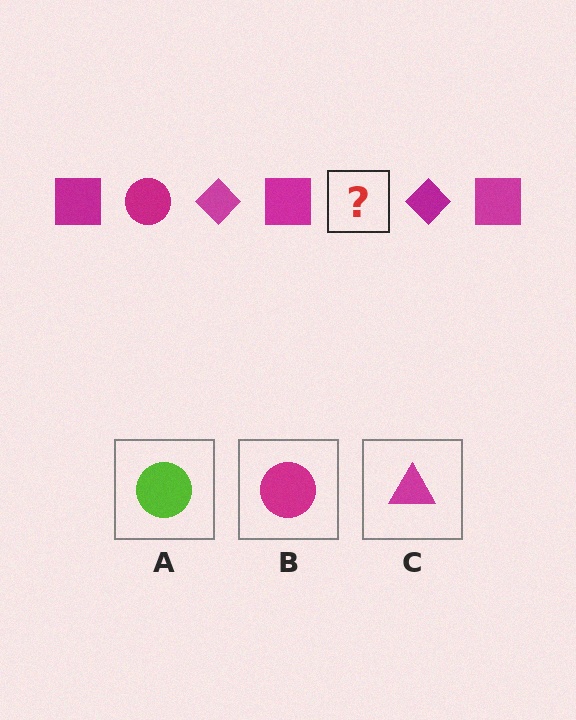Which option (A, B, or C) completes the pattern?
B.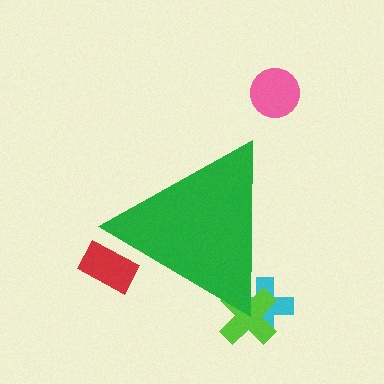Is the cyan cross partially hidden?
Yes, the cyan cross is partially hidden behind the green triangle.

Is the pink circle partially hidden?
No, the pink circle is fully visible.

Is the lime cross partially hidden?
Yes, the lime cross is partially hidden behind the green triangle.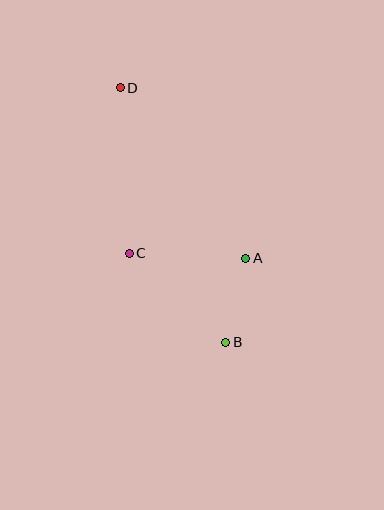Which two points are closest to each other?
Points A and B are closest to each other.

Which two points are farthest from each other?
Points B and D are farthest from each other.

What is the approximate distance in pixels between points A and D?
The distance between A and D is approximately 212 pixels.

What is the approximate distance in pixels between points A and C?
The distance between A and C is approximately 117 pixels.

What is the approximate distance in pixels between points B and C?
The distance between B and C is approximately 132 pixels.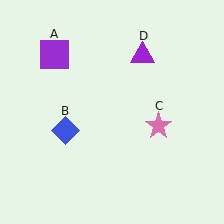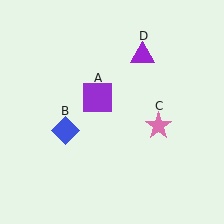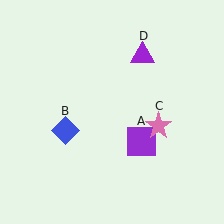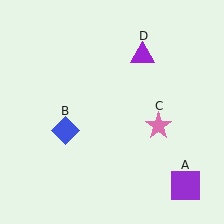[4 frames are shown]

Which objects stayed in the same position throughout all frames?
Blue diamond (object B) and pink star (object C) and purple triangle (object D) remained stationary.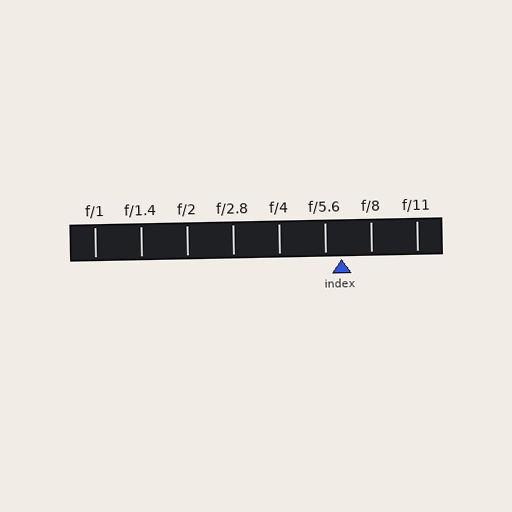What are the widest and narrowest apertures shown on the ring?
The widest aperture shown is f/1 and the narrowest is f/11.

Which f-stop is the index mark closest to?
The index mark is closest to f/5.6.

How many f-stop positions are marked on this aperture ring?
There are 8 f-stop positions marked.